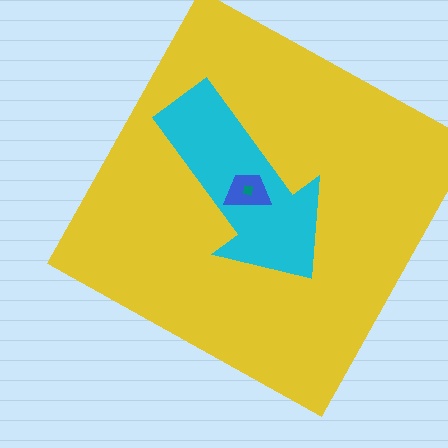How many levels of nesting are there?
4.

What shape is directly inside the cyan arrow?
The blue trapezoid.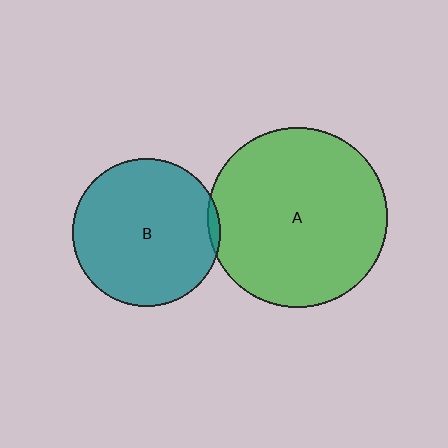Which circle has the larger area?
Circle A (green).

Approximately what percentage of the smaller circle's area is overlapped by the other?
Approximately 5%.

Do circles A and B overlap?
Yes.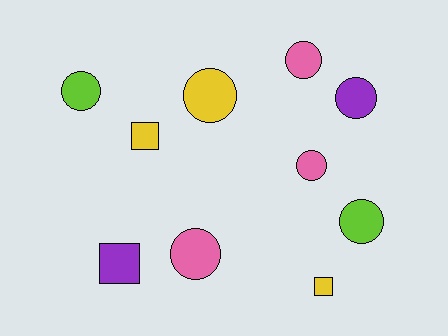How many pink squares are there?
There are no pink squares.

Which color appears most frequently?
Yellow, with 3 objects.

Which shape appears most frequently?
Circle, with 7 objects.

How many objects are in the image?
There are 10 objects.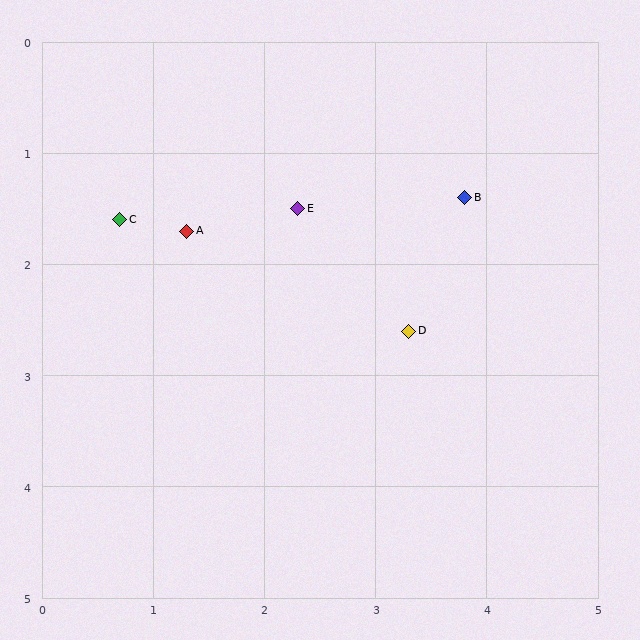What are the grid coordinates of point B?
Point B is at approximately (3.8, 1.4).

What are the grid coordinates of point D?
Point D is at approximately (3.3, 2.6).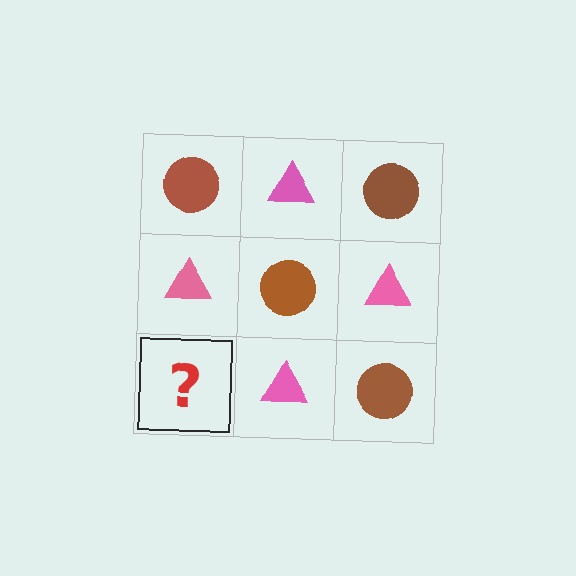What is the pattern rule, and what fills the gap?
The rule is that it alternates brown circle and pink triangle in a checkerboard pattern. The gap should be filled with a brown circle.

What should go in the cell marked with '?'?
The missing cell should contain a brown circle.